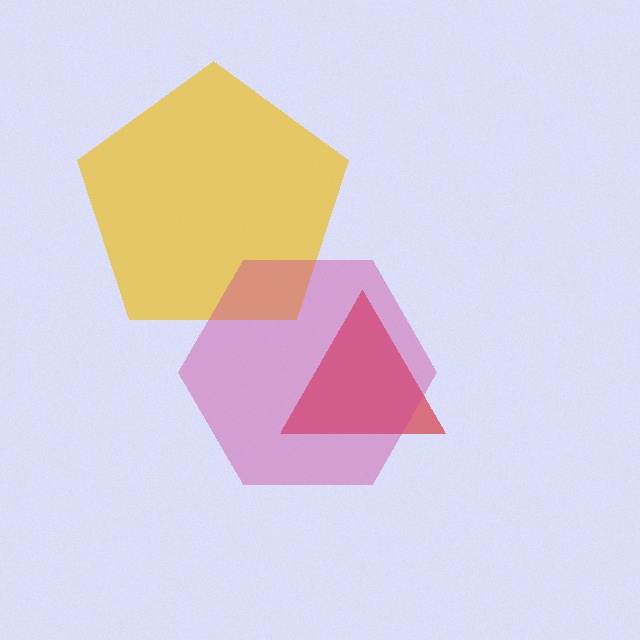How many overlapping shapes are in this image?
There are 3 overlapping shapes in the image.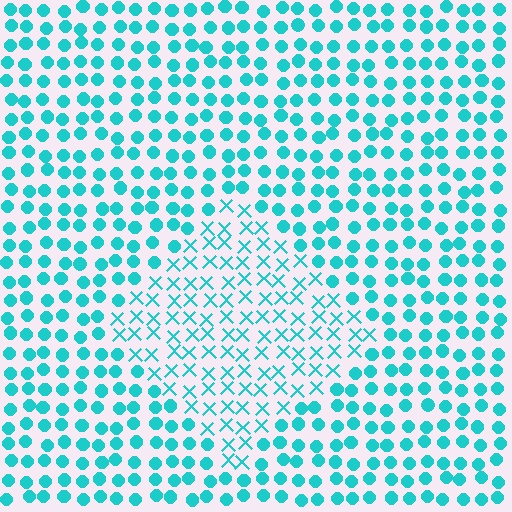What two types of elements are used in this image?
The image uses X marks inside the diamond region and circles outside it.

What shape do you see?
I see a diamond.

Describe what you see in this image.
The image is filled with small cyan elements arranged in a uniform grid. A diamond-shaped region contains X marks, while the surrounding area contains circles. The boundary is defined purely by the change in element shape.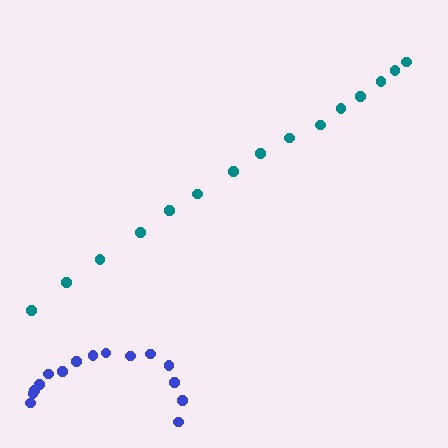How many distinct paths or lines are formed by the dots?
There are 2 distinct paths.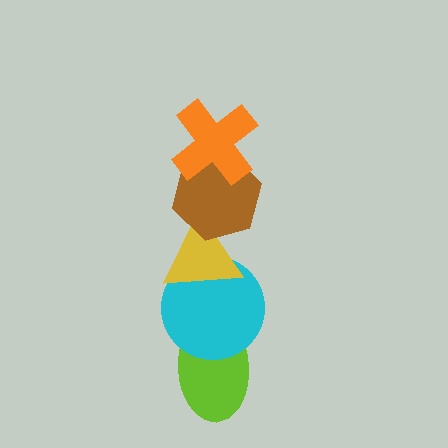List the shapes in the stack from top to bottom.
From top to bottom: the orange cross, the brown hexagon, the yellow triangle, the cyan circle, the lime ellipse.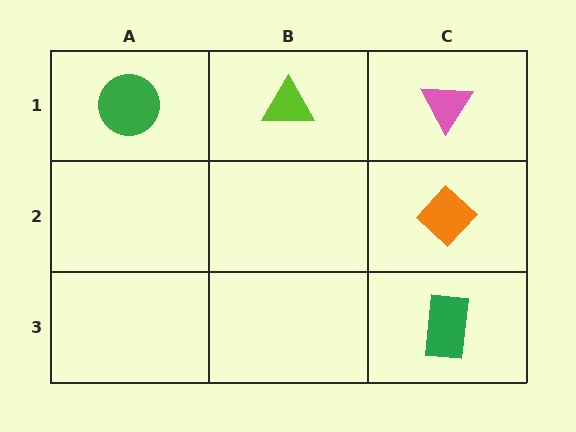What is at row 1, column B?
A lime triangle.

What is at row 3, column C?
A green rectangle.